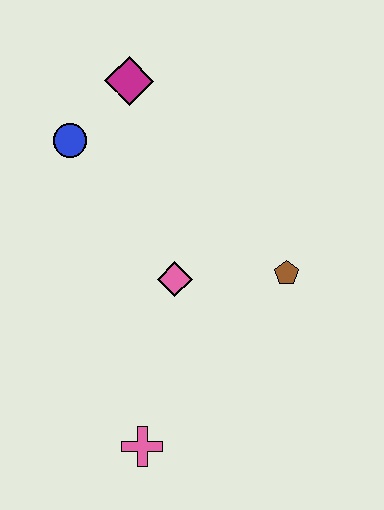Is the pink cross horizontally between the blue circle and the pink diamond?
Yes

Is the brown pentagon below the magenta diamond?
Yes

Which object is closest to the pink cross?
The pink diamond is closest to the pink cross.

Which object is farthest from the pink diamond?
The magenta diamond is farthest from the pink diamond.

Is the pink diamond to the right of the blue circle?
Yes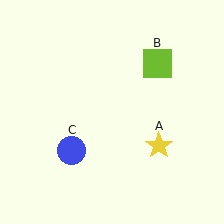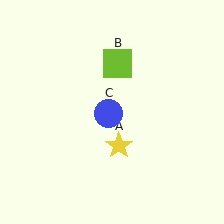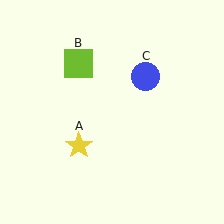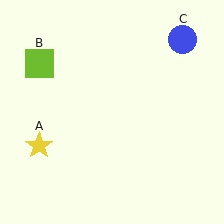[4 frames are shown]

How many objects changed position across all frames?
3 objects changed position: yellow star (object A), lime square (object B), blue circle (object C).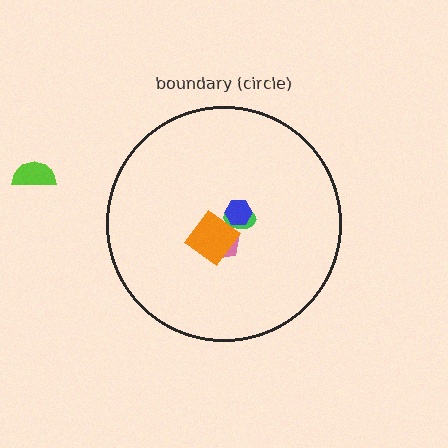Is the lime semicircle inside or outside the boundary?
Outside.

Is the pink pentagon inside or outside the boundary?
Inside.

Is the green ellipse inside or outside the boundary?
Inside.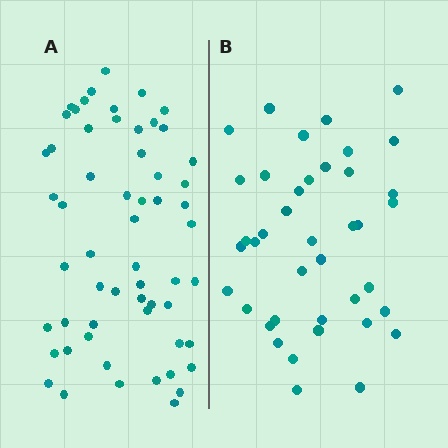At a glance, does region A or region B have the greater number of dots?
Region A (the left region) has more dots.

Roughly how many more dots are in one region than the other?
Region A has approximately 20 more dots than region B.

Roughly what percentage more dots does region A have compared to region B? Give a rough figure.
About 45% more.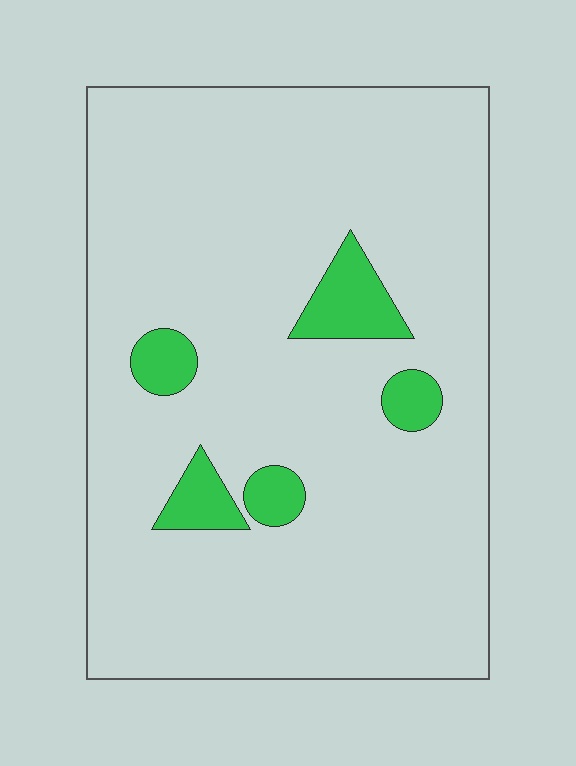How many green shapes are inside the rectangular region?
5.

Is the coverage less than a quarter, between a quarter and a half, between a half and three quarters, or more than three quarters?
Less than a quarter.